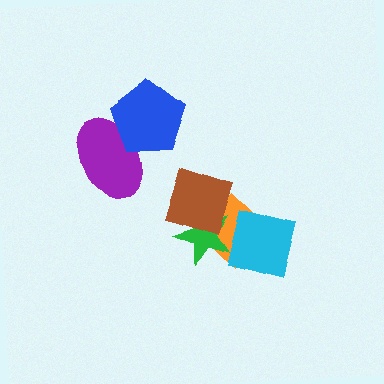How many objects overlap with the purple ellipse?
1 object overlaps with the purple ellipse.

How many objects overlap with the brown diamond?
2 objects overlap with the brown diamond.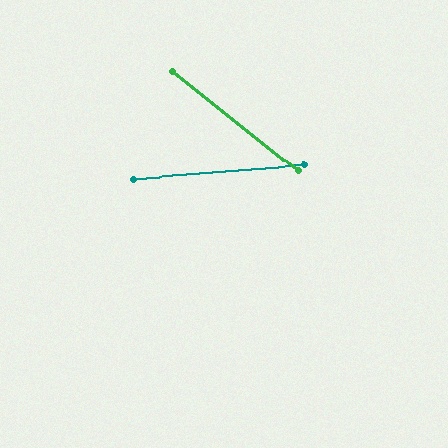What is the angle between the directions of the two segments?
Approximately 43 degrees.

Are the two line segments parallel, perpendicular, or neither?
Neither parallel nor perpendicular — they differ by about 43°.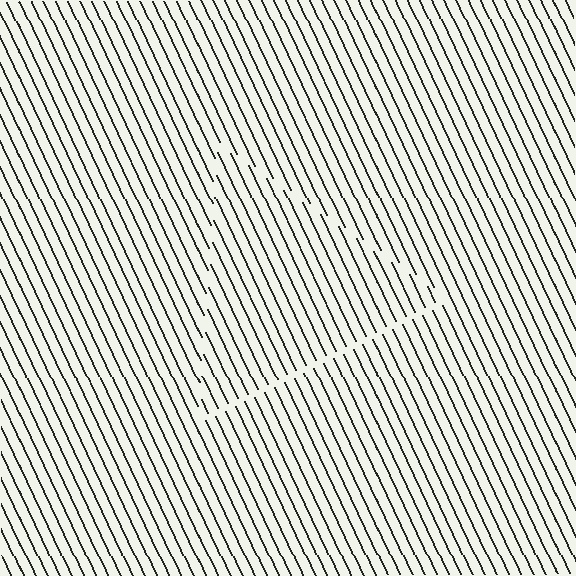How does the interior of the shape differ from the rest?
The interior of the shape contains the same grating, shifted by half a period — the contour is defined by the phase discontinuity where line-ends from the inner and outer gratings abut.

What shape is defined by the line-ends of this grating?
An illusory triangle. The interior of the shape contains the same grating, shifted by half a period — the contour is defined by the phase discontinuity where line-ends from the inner and outer gratings abut.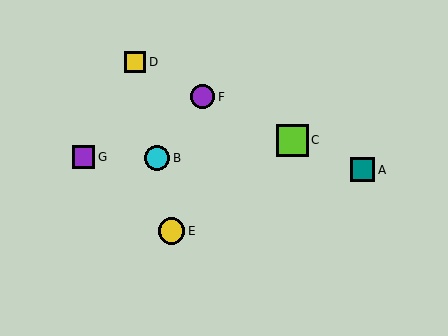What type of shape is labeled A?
Shape A is a teal square.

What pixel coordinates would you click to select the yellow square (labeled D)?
Click at (135, 62) to select the yellow square D.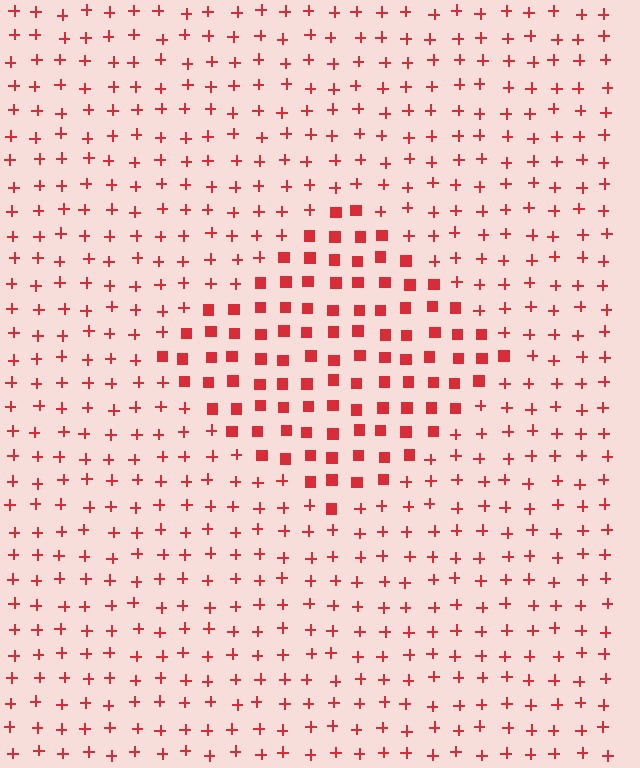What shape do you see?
I see a diamond.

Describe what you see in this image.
The image is filled with small red elements arranged in a uniform grid. A diamond-shaped region contains squares, while the surrounding area contains plus signs. The boundary is defined purely by the change in element shape.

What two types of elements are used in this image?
The image uses squares inside the diamond region and plus signs outside it.